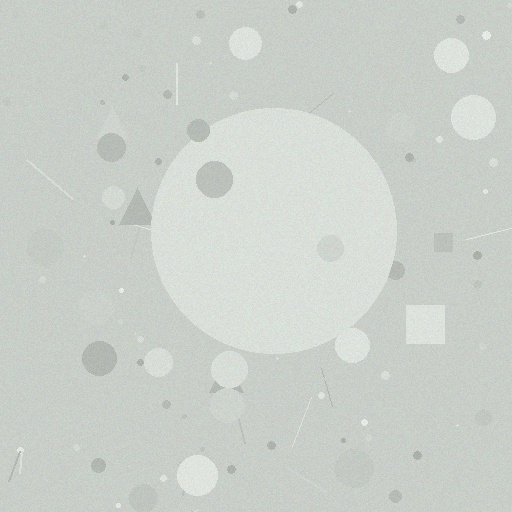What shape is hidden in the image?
A circle is hidden in the image.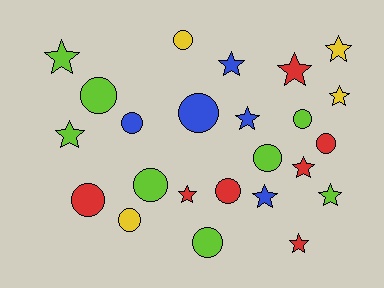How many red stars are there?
There are 4 red stars.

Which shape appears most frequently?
Circle, with 12 objects.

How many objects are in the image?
There are 24 objects.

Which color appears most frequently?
Lime, with 8 objects.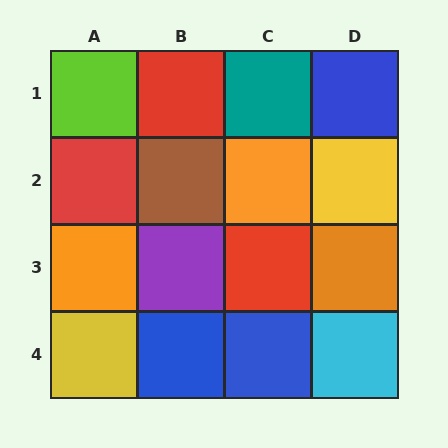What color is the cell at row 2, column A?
Red.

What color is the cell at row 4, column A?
Yellow.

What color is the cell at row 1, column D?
Blue.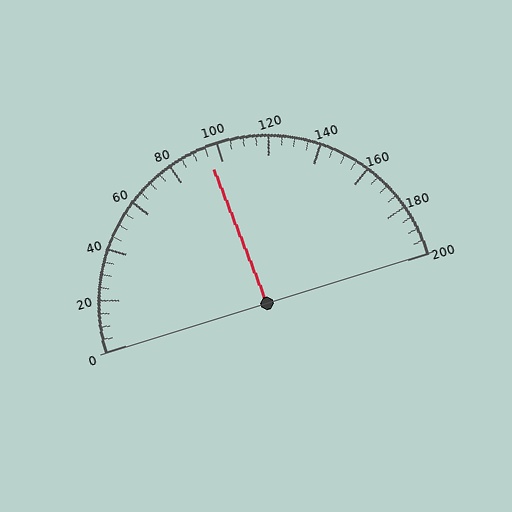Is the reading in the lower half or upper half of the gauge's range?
The reading is in the lower half of the range (0 to 200).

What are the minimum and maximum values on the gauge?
The gauge ranges from 0 to 200.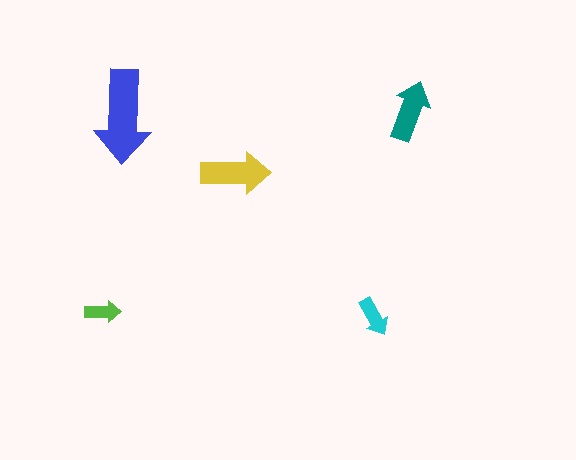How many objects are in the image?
There are 5 objects in the image.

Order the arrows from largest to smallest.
the blue one, the yellow one, the teal one, the cyan one, the lime one.